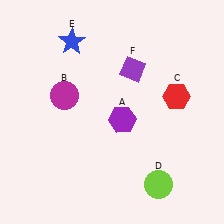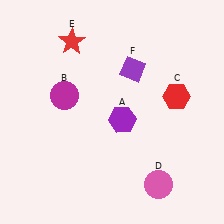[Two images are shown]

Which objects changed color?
D changed from lime to pink. E changed from blue to red.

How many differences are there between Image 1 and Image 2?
There are 2 differences between the two images.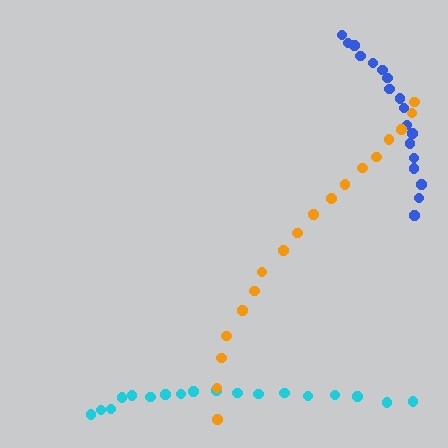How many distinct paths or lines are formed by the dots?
There are 3 distinct paths.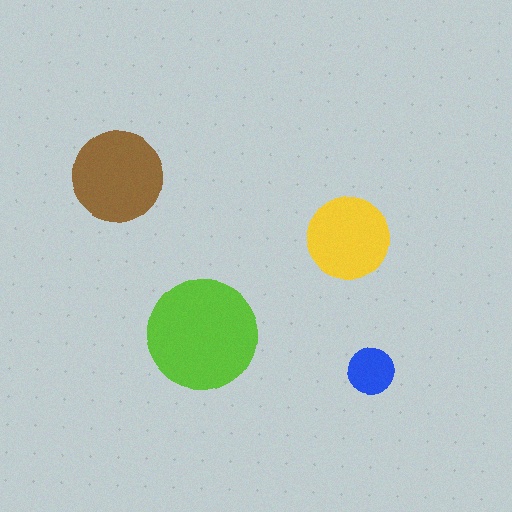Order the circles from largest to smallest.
the lime one, the brown one, the yellow one, the blue one.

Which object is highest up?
The brown circle is topmost.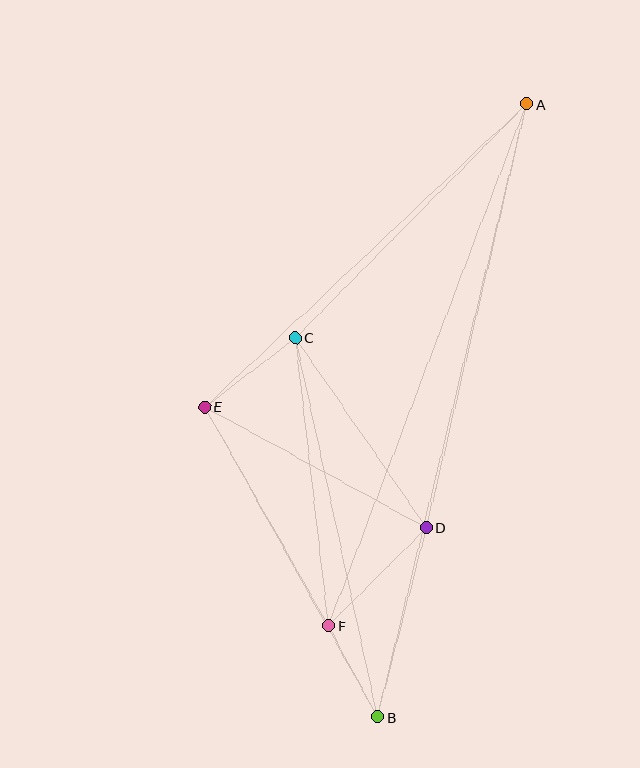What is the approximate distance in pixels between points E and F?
The distance between E and F is approximately 252 pixels.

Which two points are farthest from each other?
Points A and B are farthest from each other.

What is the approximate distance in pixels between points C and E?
The distance between C and E is approximately 114 pixels.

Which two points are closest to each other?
Points B and F are closest to each other.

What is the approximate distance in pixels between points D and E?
The distance between D and E is approximately 252 pixels.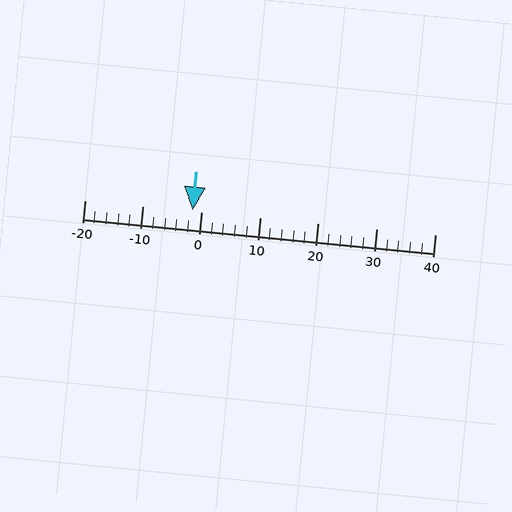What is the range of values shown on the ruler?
The ruler shows values from -20 to 40.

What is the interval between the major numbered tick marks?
The major tick marks are spaced 10 units apart.